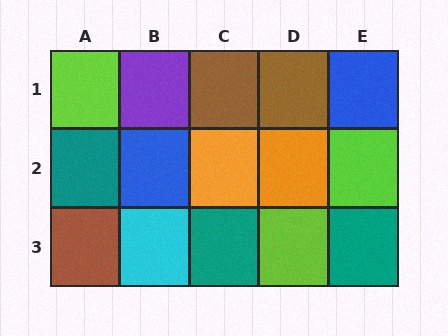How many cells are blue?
2 cells are blue.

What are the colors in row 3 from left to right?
Brown, cyan, teal, lime, teal.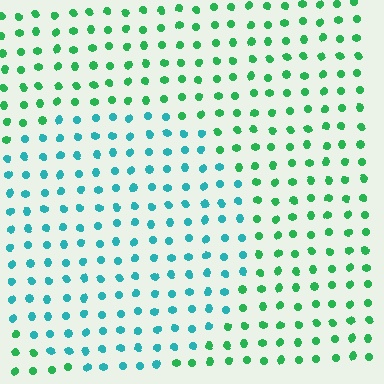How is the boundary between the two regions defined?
The boundary is defined purely by a slight shift in hue (about 43 degrees). Spacing, size, and orientation are identical on both sides.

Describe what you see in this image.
The image is filled with small green elements in a uniform arrangement. A circle-shaped region is visible where the elements are tinted to a slightly different hue, forming a subtle color boundary.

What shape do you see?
I see a circle.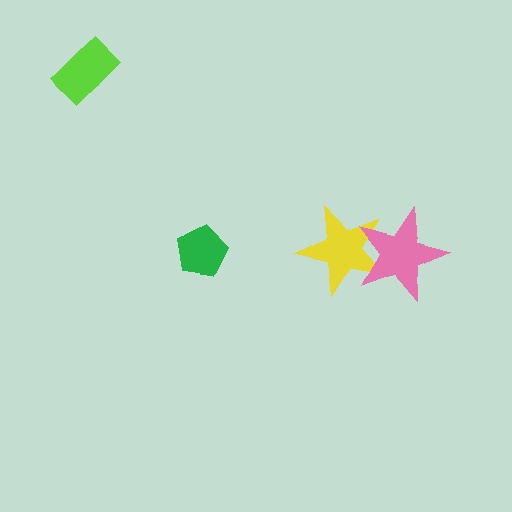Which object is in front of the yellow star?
The pink star is in front of the yellow star.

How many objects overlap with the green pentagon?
0 objects overlap with the green pentagon.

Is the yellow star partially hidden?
Yes, it is partially covered by another shape.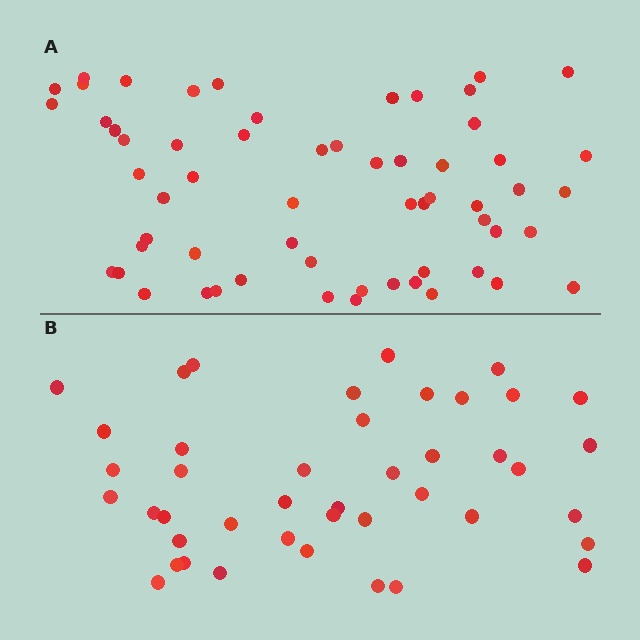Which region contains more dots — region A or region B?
Region A (the top region) has more dots.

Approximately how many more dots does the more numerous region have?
Region A has approximately 15 more dots than region B.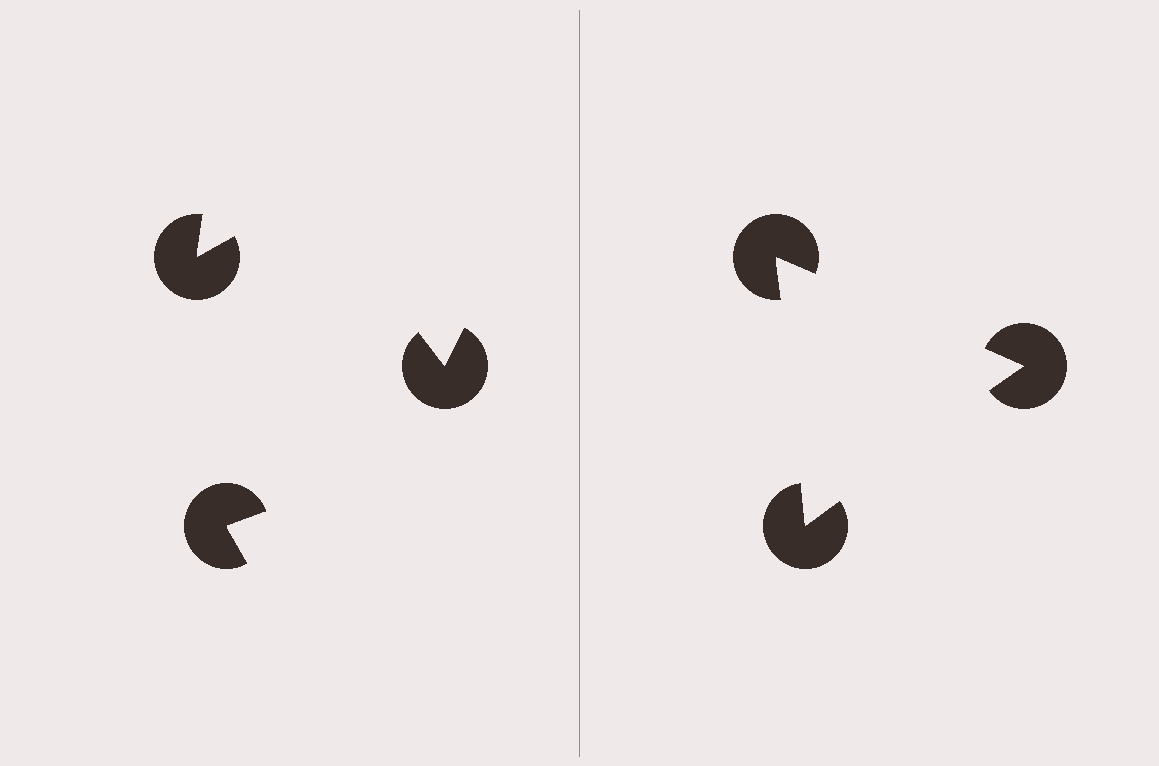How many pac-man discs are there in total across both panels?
6 — 3 on each side.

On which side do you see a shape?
An illusory triangle appears on the right side. On the left side the wedge cuts are rotated, so no coherent shape forms.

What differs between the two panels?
The pac-man discs are positioned identically on both sides; only the wedge orientations differ. On the right they align to a triangle; on the left they are misaligned.